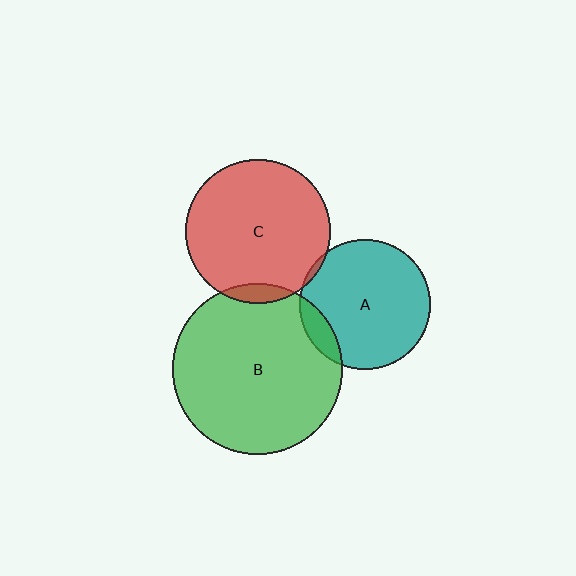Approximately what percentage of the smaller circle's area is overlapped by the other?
Approximately 10%.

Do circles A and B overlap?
Yes.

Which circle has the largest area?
Circle B (green).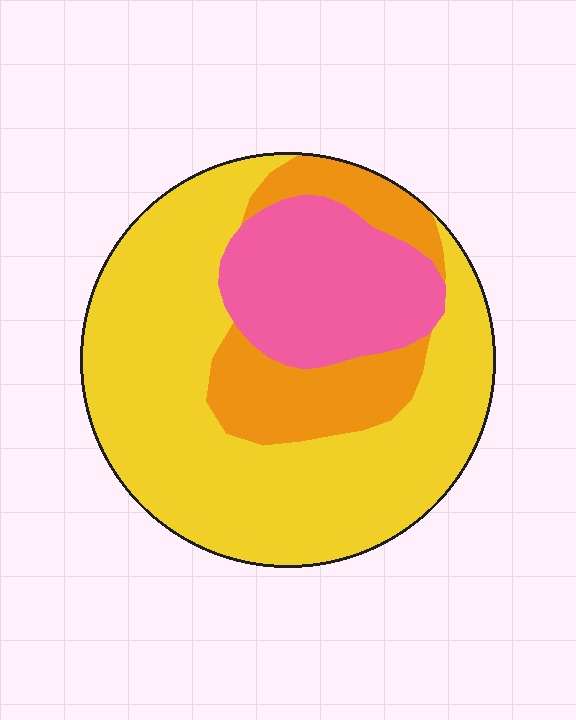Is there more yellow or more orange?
Yellow.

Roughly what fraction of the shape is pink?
Pink covers around 20% of the shape.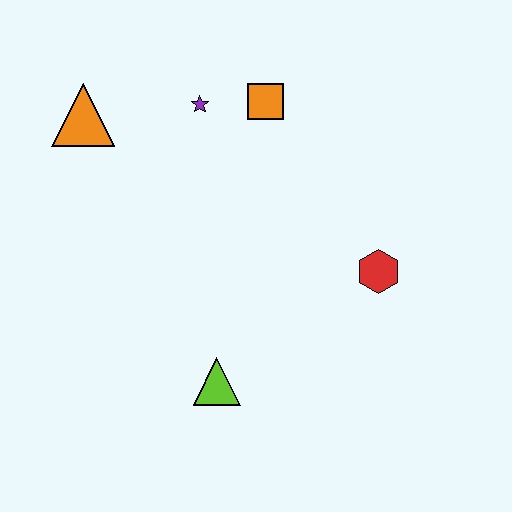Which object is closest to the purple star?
The orange square is closest to the purple star.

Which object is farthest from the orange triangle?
The red hexagon is farthest from the orange triangle.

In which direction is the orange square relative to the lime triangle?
The orange square is above the lime triangle.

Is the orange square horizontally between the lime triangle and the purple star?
No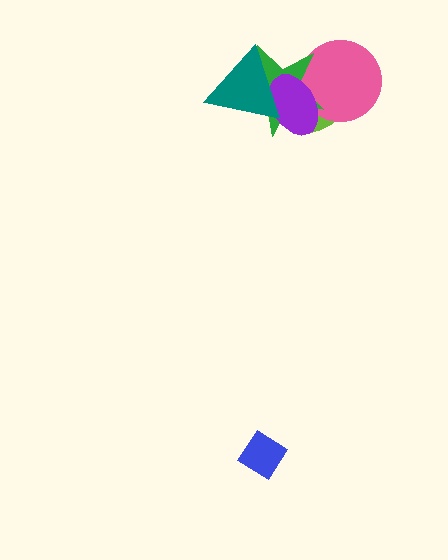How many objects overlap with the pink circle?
3 objects overlap with the pink circle.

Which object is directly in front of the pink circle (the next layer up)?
The green star is directly in front of the pink circle.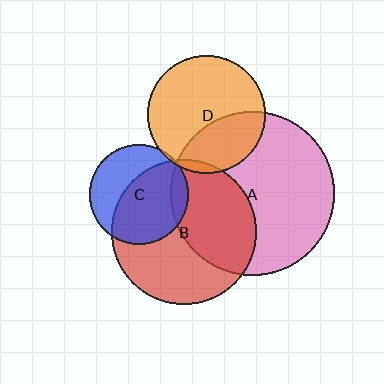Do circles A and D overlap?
Yes.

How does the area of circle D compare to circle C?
Approximately 1.4 times.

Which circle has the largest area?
Circle A (pink).